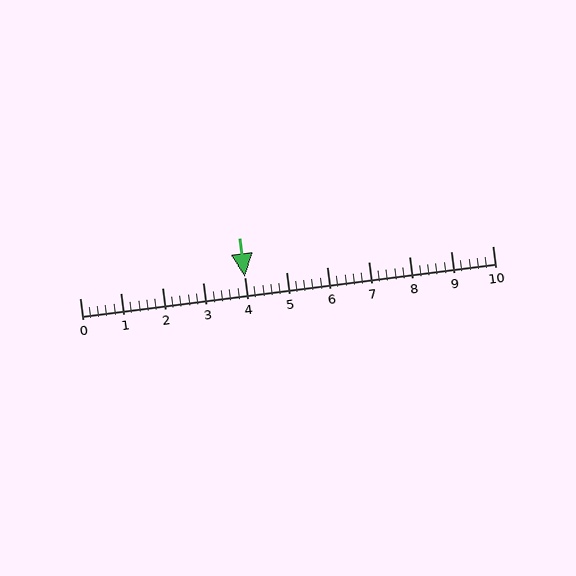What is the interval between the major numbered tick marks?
The major tick marks are spaced 1 units apart.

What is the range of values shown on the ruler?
The ruler shows values from 0 to 10.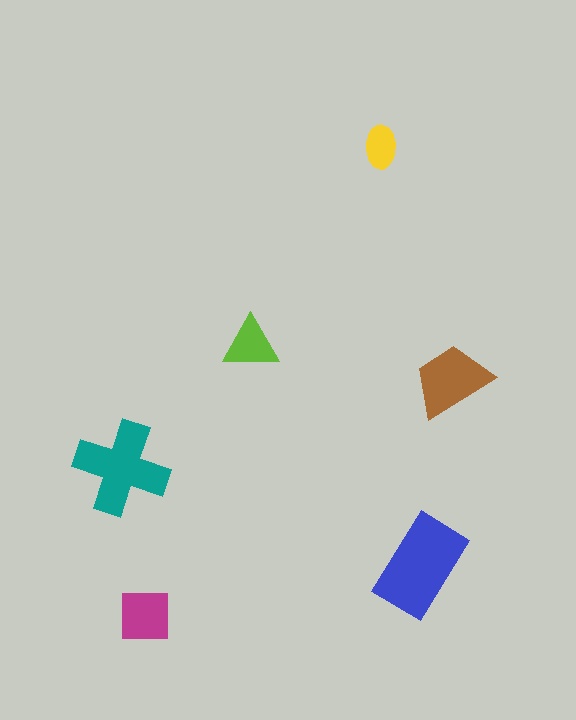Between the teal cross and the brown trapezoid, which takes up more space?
The teal cross.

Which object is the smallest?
The yellow ellipse.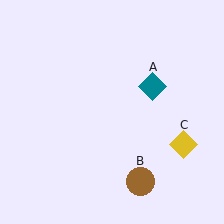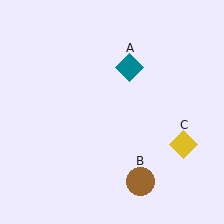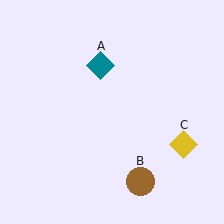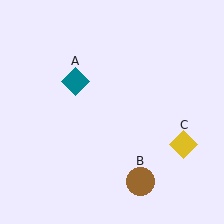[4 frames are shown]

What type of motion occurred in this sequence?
The teal diamond (object A) rotated counterclockwise around the center of the scene.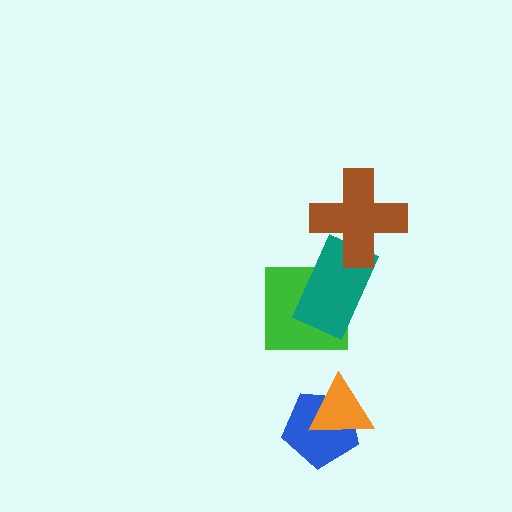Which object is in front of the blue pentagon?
The orange triangle is in front of the blue pentagon.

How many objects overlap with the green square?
1 object overlaps with the green square.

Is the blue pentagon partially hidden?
Yes, it is partially covered by another shape.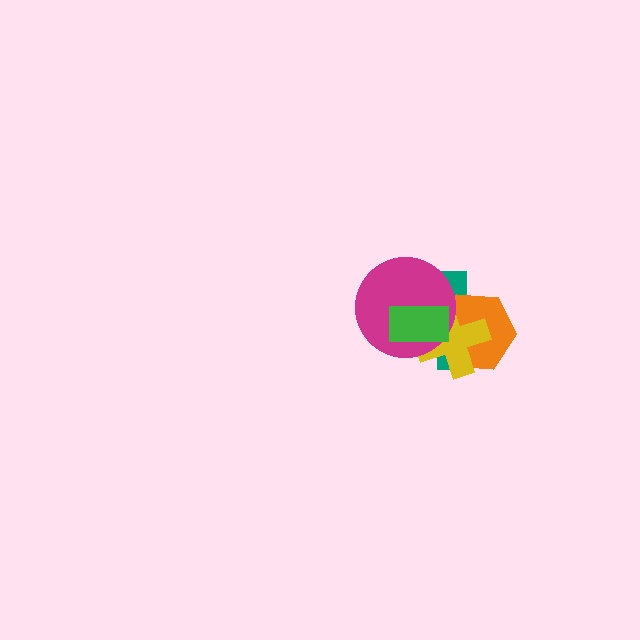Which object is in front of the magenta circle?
The green rectangle is in front of the magenta circle.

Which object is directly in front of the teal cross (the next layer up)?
The orange hexagon is directly in front of the teal cross.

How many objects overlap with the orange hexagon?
4 objects overlap with the orange hexagon.